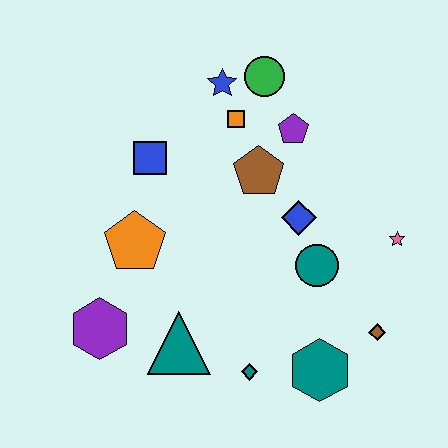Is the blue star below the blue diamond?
No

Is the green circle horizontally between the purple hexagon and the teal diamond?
No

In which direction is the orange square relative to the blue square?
The orange square is to the right of the blue square.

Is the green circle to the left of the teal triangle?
No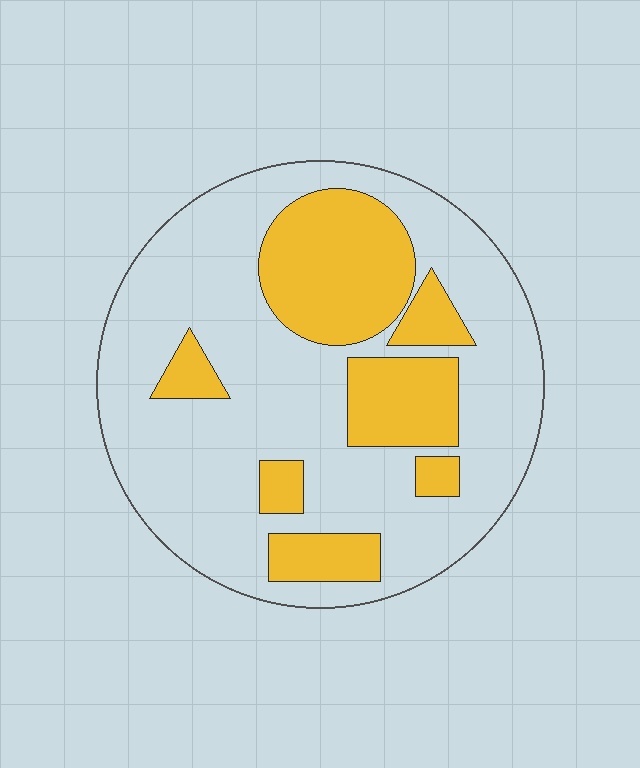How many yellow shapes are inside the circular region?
7.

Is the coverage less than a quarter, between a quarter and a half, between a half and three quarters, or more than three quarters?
Between a quarter and a half.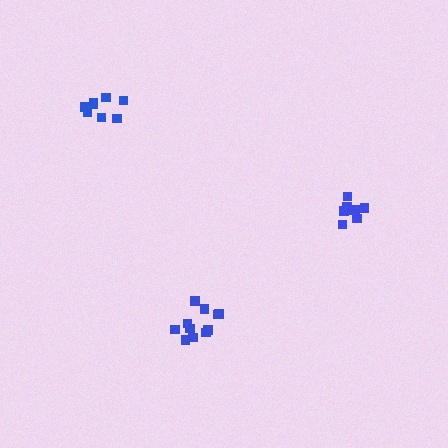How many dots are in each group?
Group 1: 9 dots, Group 2: 10 dots, Group 3: 11 dots (30 total).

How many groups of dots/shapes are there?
There are 3 groups.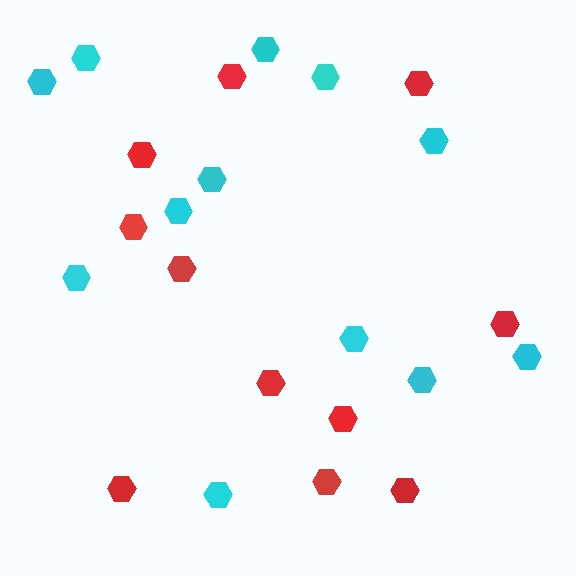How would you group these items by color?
There are 2 groups: one group of cyan hexagons (12) and one group of red hexagons (11).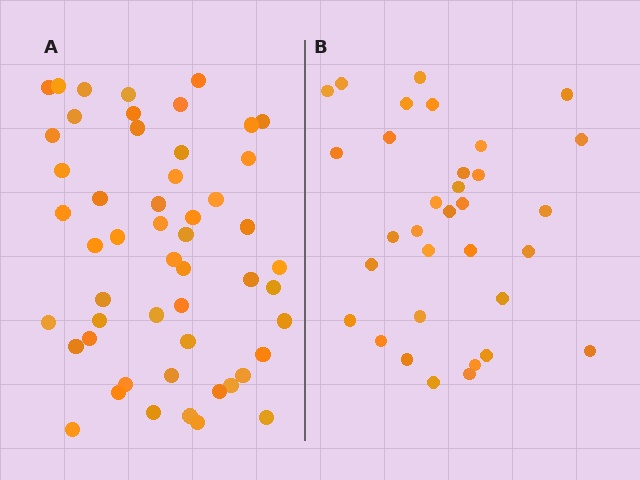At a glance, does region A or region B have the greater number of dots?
Region A (the left region) has more dots.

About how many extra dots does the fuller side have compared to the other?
Region A has approximately 20 more dots than region B.